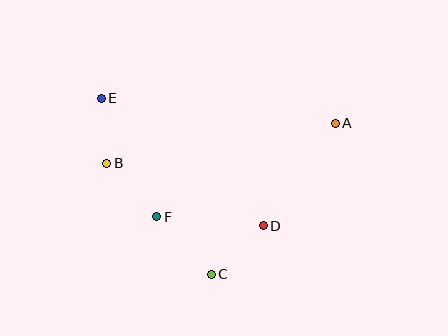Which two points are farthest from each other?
Points A and E are farthest from each other.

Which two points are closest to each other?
Points B and E are closest to each other.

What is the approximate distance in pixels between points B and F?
The distance between B and F is approximately 73 pixels.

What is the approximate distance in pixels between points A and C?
The distance between A and C is approximately 195 pixels.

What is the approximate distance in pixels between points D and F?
The distance between D and F is approximately 107 pixels.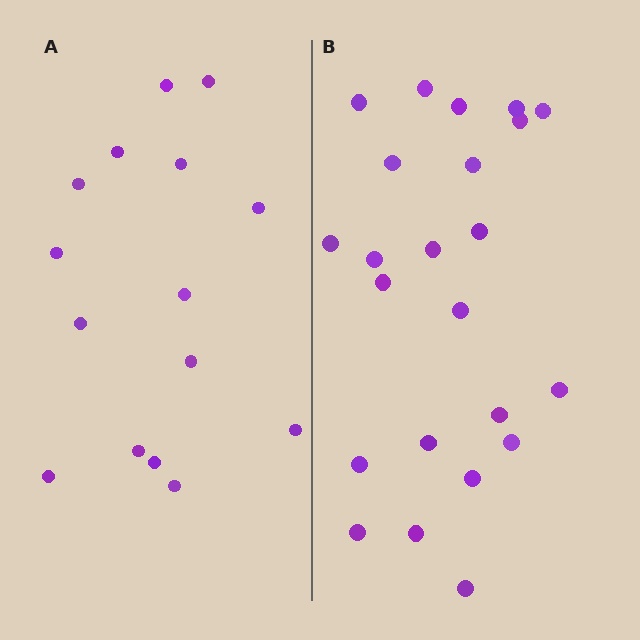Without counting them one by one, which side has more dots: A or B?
Region B (the right region) has more dots.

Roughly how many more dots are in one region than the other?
Region B has roughly 8 or so more dots than region A.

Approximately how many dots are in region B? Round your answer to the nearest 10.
About 20 dots. (The exact count is 23, which rounds to 20.)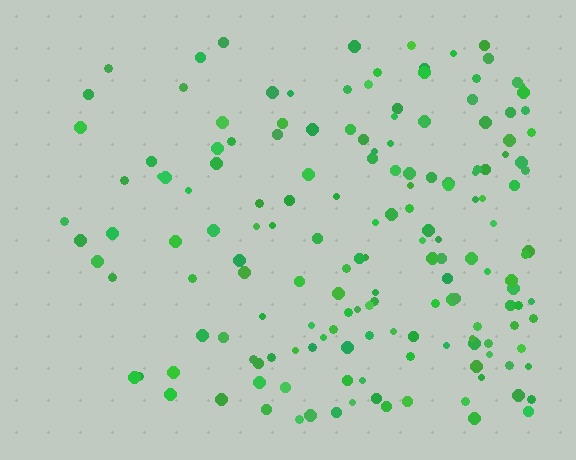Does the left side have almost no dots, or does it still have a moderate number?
Still a moderate number, just noticeably fewer than the right.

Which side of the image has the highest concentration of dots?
The right.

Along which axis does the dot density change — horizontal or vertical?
Horizontal.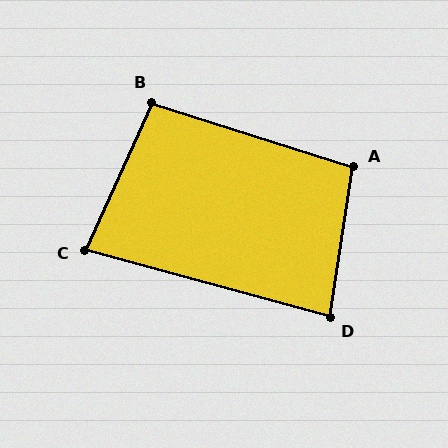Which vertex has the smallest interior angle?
C, at approximately 81 degrees.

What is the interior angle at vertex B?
Approximately 97 degrees (obtuse).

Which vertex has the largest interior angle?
A, at approximately 99 degrees.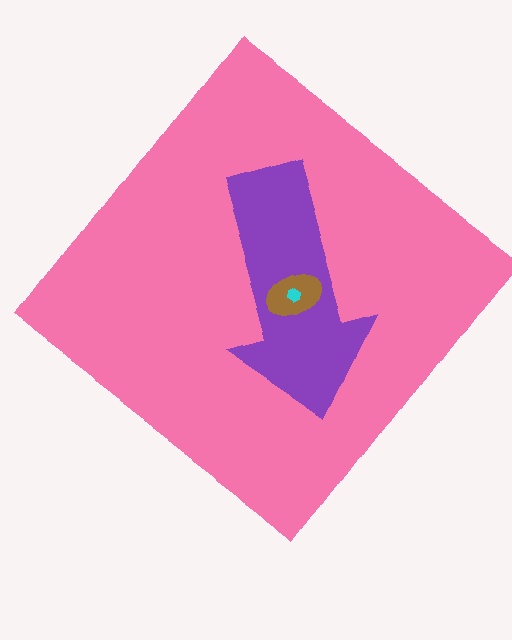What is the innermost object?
The cyan hexagon.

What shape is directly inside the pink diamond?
The purple arrow.